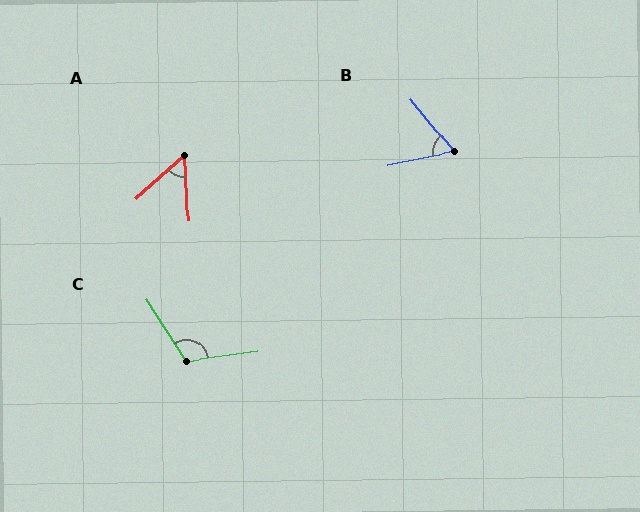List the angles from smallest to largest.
A (51°), B (63°), C (115°).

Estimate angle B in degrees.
Approximately 63 degrees.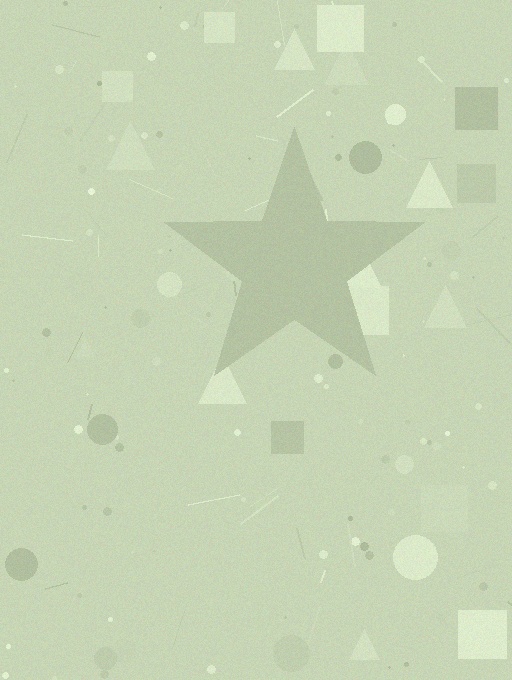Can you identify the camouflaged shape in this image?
The camouflaged shape is a star.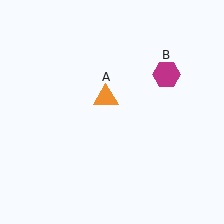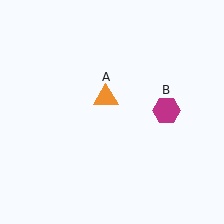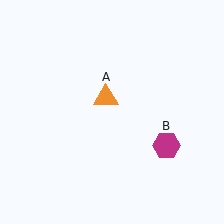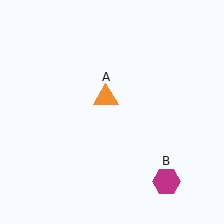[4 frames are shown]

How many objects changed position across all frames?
1 object changed position: magenta hexagon (object B).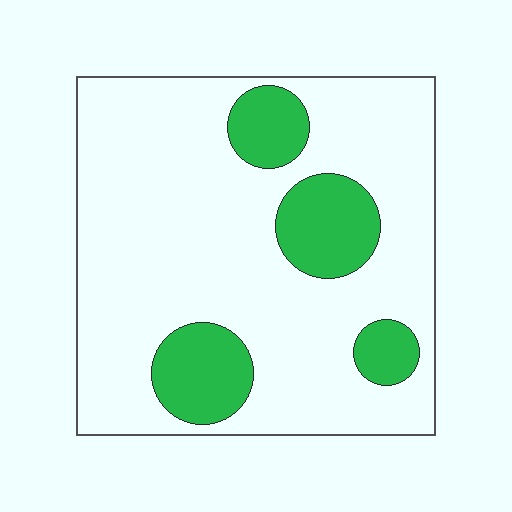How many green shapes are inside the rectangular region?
4.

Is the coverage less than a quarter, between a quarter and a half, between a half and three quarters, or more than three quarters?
Less than a quarter.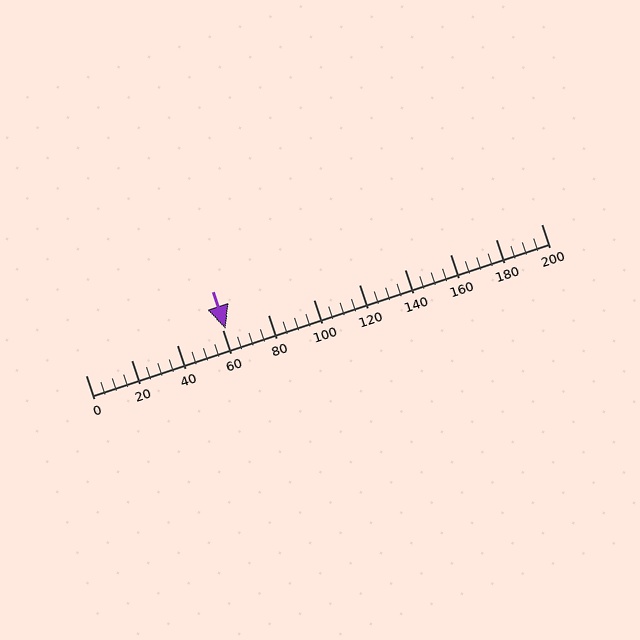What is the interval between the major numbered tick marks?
The major tick marks are spaced 20 units apart.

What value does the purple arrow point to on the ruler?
The purple arrow points to approximately 62.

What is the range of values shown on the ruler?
The ruler shows values from 0 to 200.